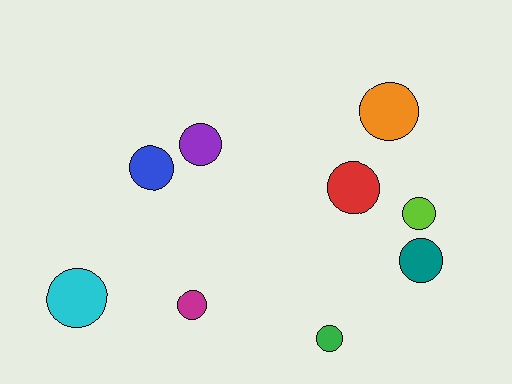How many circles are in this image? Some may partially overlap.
There are 9 circles.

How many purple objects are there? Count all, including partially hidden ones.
There is 1 purple object.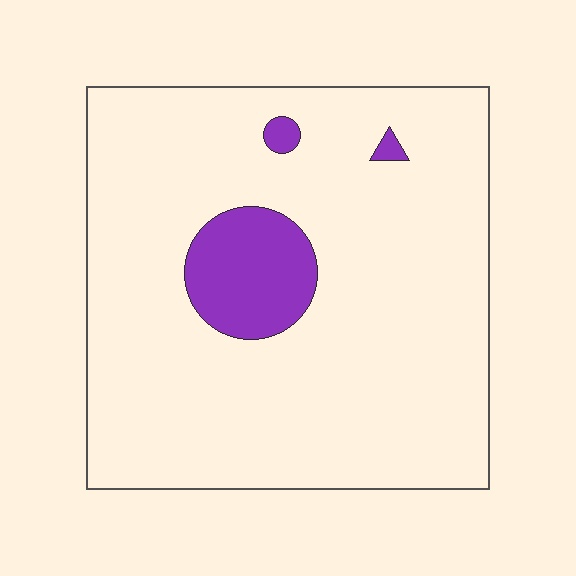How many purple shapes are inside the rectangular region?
3.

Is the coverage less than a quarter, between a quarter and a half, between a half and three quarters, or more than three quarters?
Less than a quarter.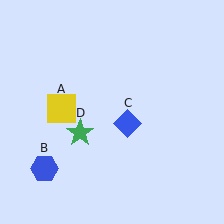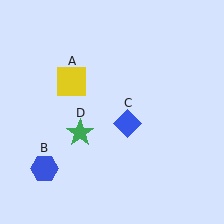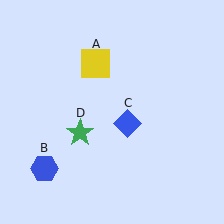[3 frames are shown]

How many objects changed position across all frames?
1 object changed position: yellow square (object A).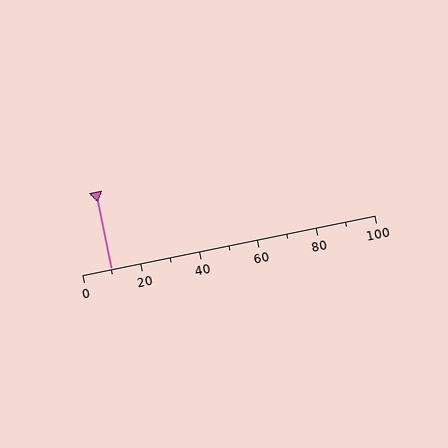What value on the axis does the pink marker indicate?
The marker indicates approximately 10.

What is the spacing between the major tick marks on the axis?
The major ticks are spaced 20 apart.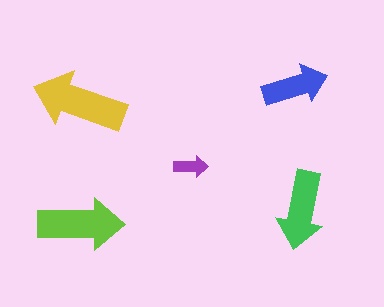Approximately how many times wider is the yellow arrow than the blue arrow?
About 1.5 times wider.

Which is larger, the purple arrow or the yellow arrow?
The yellow one.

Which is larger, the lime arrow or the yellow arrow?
The yellow one.